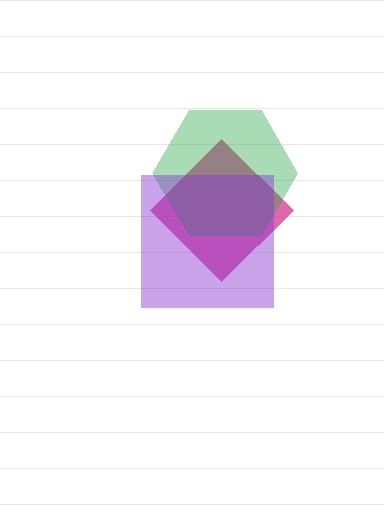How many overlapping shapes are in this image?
There are 3 overlapping shapes in the image.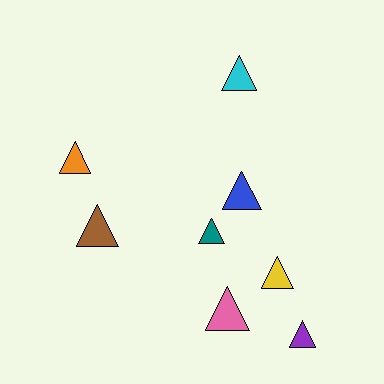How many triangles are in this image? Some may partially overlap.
There are 8 triangles.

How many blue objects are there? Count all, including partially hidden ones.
There is 1 blue object.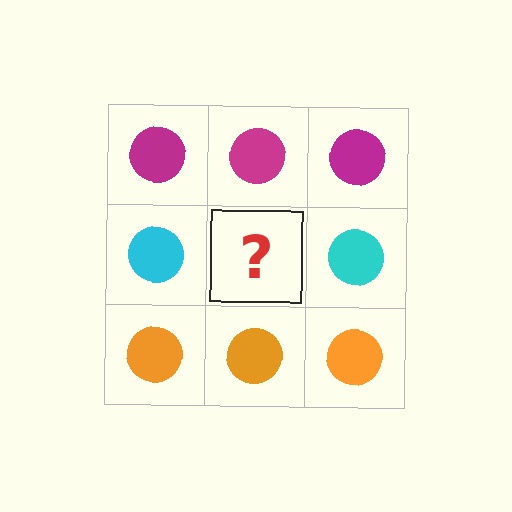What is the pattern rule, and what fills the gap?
The rule is that each row has a consistent color. The gap should be filled with a cyan circle.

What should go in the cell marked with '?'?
The missing cell should contain a cyan circle.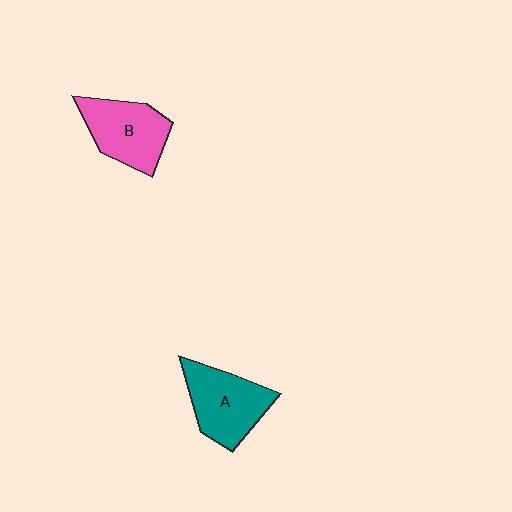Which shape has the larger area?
Shape A (teal).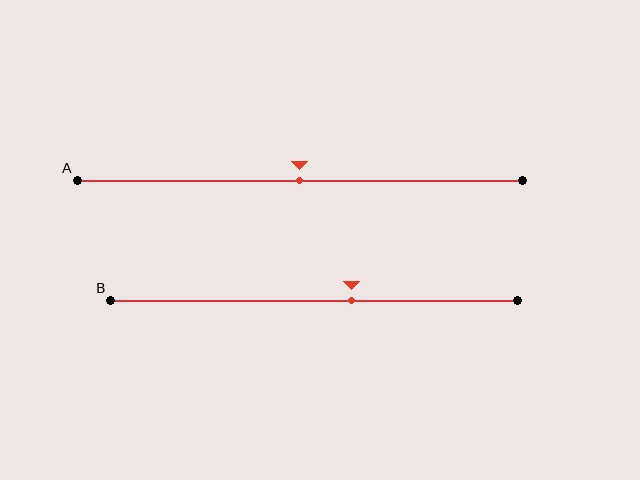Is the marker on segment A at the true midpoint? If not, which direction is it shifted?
Yes, the marker on segment A is at the true midpoint.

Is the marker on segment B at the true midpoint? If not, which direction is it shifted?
No, the marker on segment B is shifted to the right by about 9% of the segment length.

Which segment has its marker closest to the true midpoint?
Segment A has its marker closest to the true midpoint.